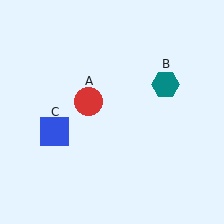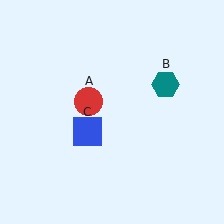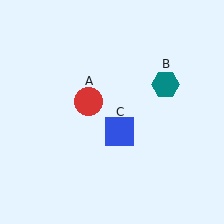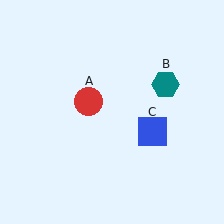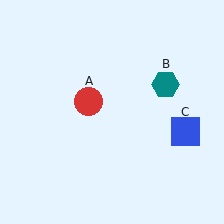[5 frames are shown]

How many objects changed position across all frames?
1 object changed position: blue square (object C).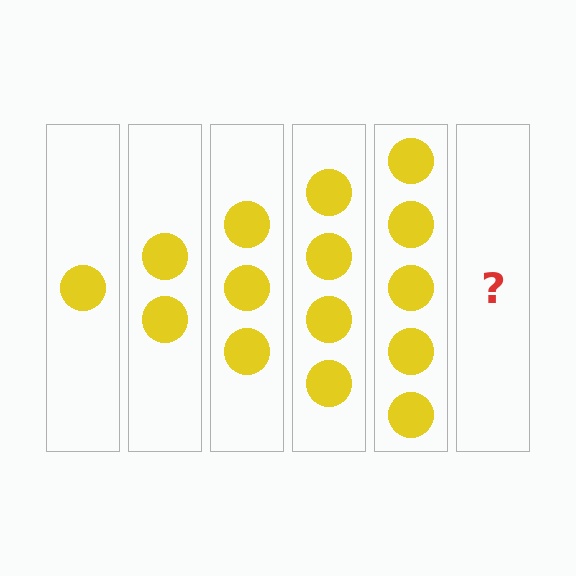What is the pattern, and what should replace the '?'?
The pattern is that each step adds one more circle. The '?' should be 6 circles.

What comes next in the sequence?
The next element should be 6 circles.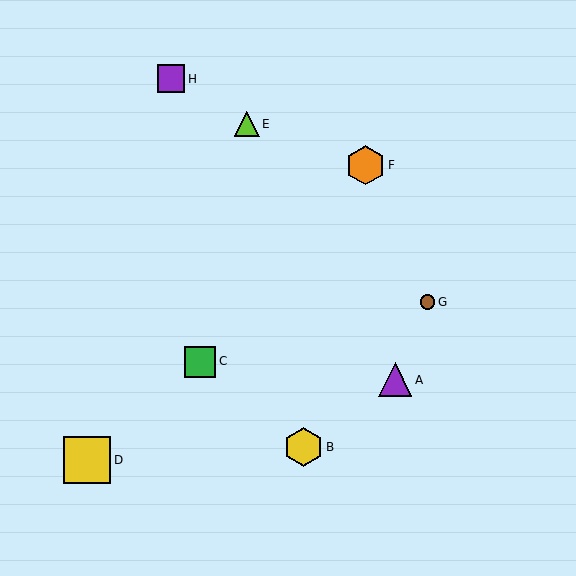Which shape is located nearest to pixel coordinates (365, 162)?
The orange hexagon (labeled F) at (365, 165) is nearest to that location.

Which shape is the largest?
The yellow square (labeled D) is the largest.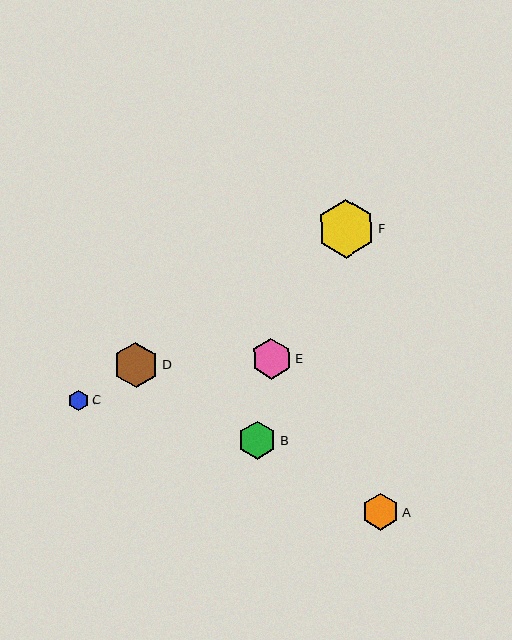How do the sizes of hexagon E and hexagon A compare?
Hexagon E and hexagon A are approximately the same size.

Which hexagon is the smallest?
Hexagon C is the smallest with a size of approximately 21 pixels.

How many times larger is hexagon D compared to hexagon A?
Hexagon D is approximately 1.2 times the size of hexagon A.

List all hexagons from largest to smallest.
From largest to smallest: F, D, E, B, A, C.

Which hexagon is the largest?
Hexagon F is the largest with a size of approximately 58 pixels.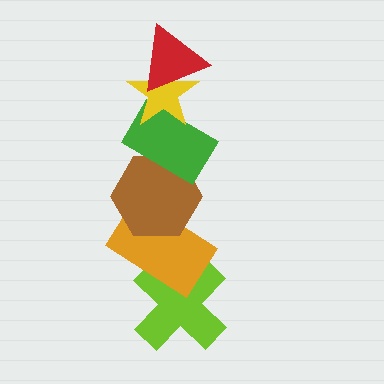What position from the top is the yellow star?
The yellow star is 2nd from the top.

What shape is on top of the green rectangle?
The yellow star is on top of the green rectangle.